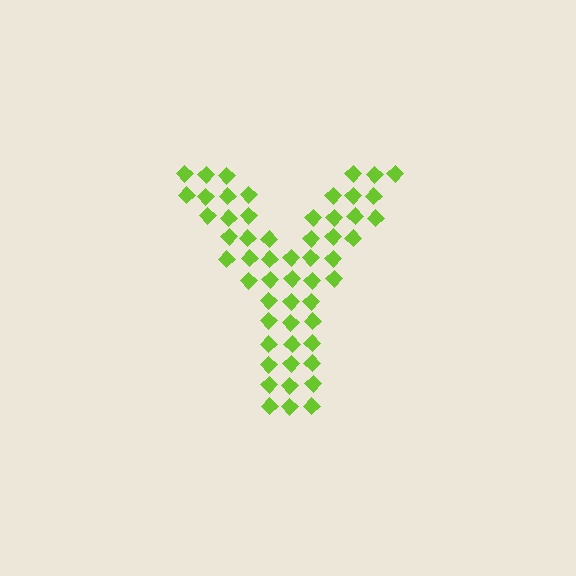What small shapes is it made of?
It is made of small diamonds.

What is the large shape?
The large shape is the letter Y.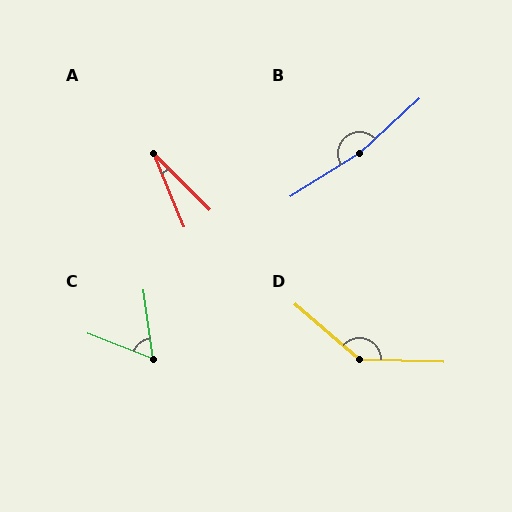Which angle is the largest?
B, at approximately 169 degrees.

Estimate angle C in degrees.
Approximately 61 degrees.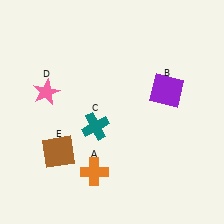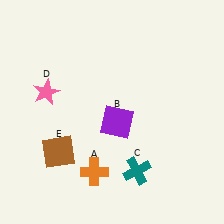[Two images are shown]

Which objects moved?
The objects that moved are: the purple square (B), the teal cross (C).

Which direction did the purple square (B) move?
The purple square (B) moved left.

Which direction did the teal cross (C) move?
The teal cross (C) moved down.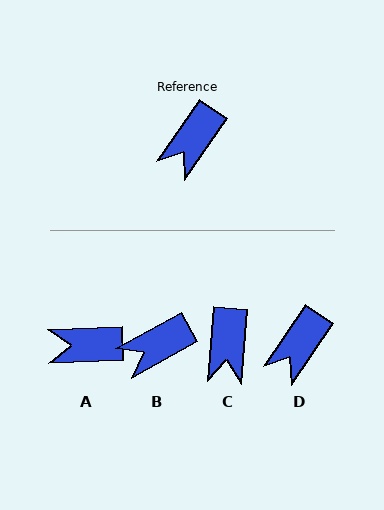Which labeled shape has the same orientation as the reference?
D.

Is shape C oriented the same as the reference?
No, it is off by about 30 degrees.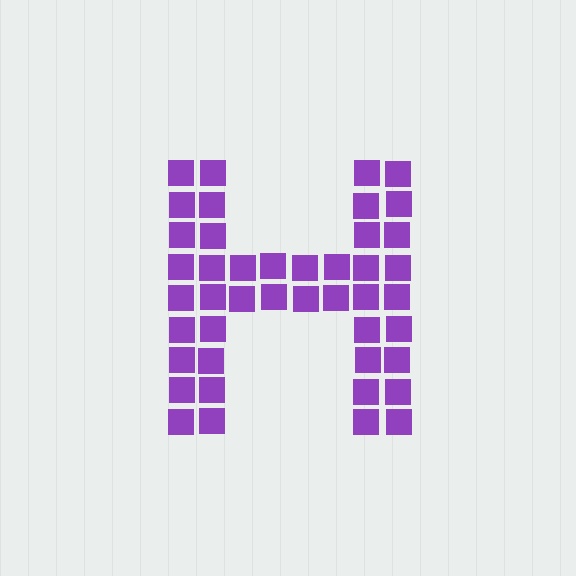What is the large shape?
The large shape is the letter H.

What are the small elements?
The small elements are squares.